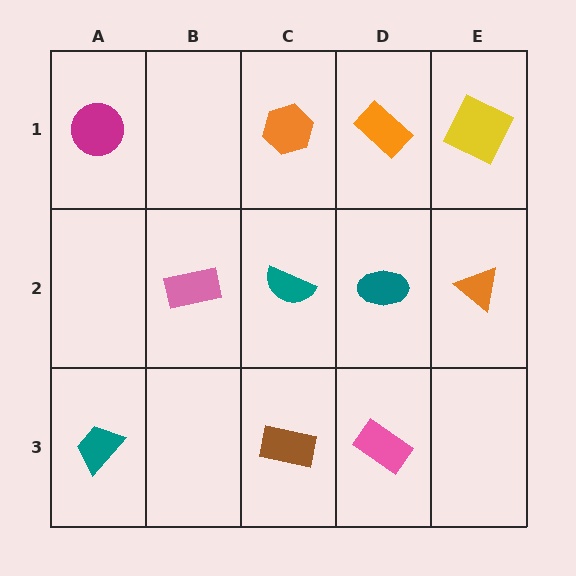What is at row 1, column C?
An orange hexagon.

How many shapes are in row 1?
4 shapes.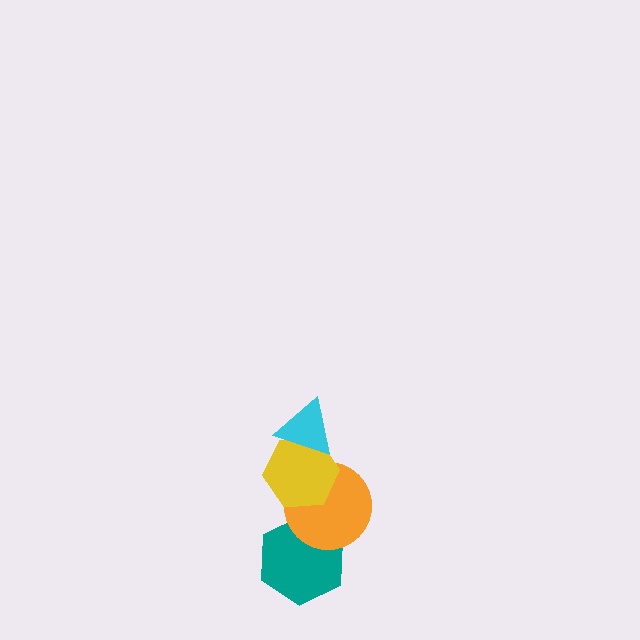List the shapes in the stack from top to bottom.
From top to bottom: the cyan triangle, the yellow hexagon, the orange circle, the teal hexagon.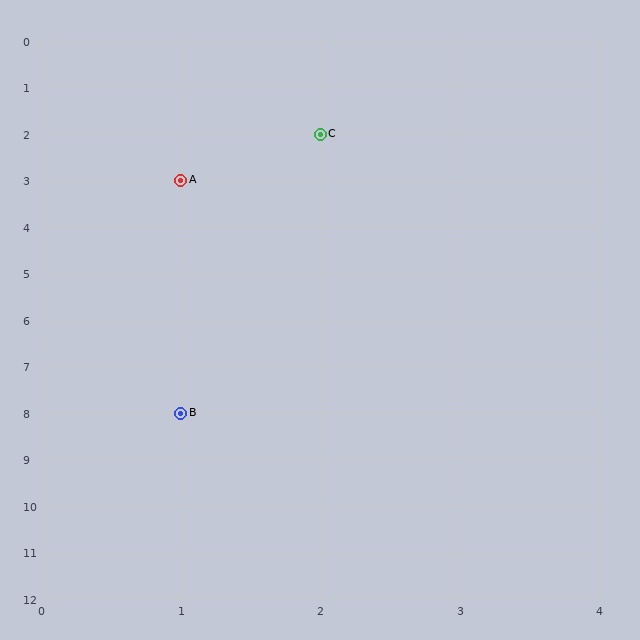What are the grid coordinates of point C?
Point C is at grid coordinates (2, 2).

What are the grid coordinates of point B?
Point B is at grid coordinates (1, 8).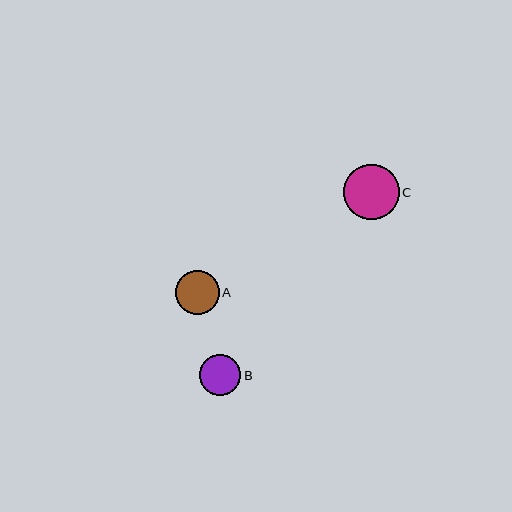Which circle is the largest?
Circle C is the largest with a size of approximately 55 pixels.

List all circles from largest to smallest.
From largest to smallest: C, A, B.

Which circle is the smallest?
Circle B is the smallest with a size of approximately 41 pixels.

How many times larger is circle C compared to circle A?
Circle C is approximately 1.3 times the size of circle A.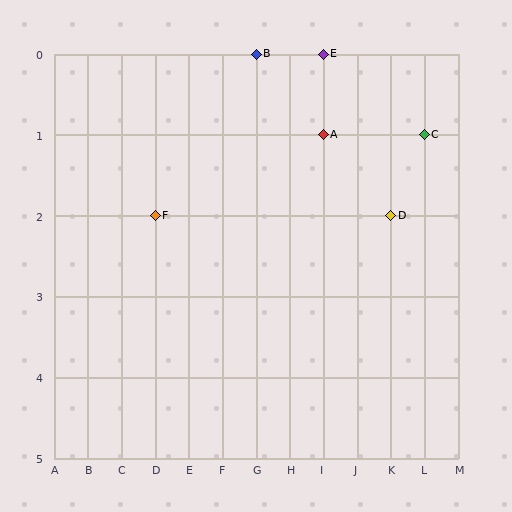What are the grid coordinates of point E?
Point E is at grid coordinates (I, 0).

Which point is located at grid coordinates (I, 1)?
Point A is at (I, 1).